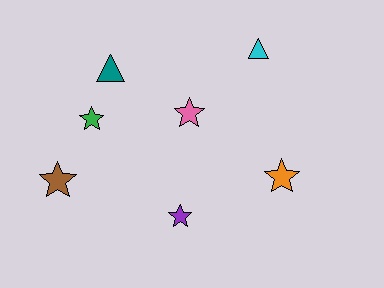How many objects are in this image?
There are 7 objects.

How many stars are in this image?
There are 5 stars.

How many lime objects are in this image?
There are no lime objects.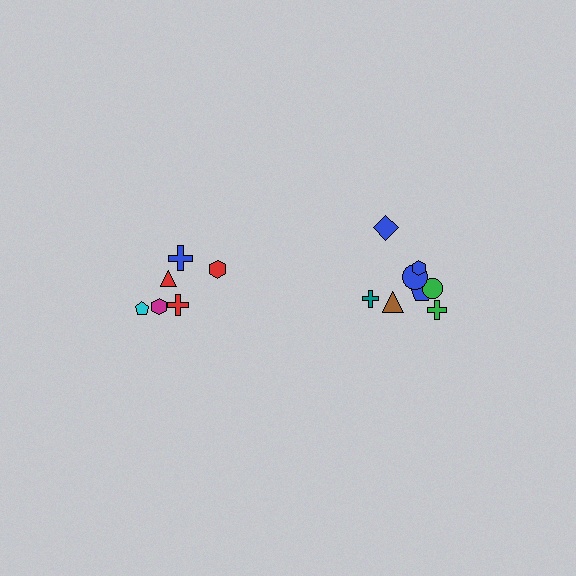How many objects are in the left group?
There are 6 objects.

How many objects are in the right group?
There are 8 objects.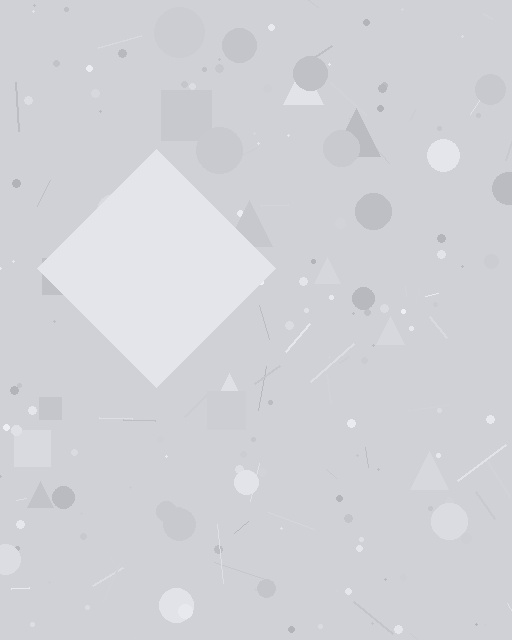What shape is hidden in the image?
A diamond is hidden in the image.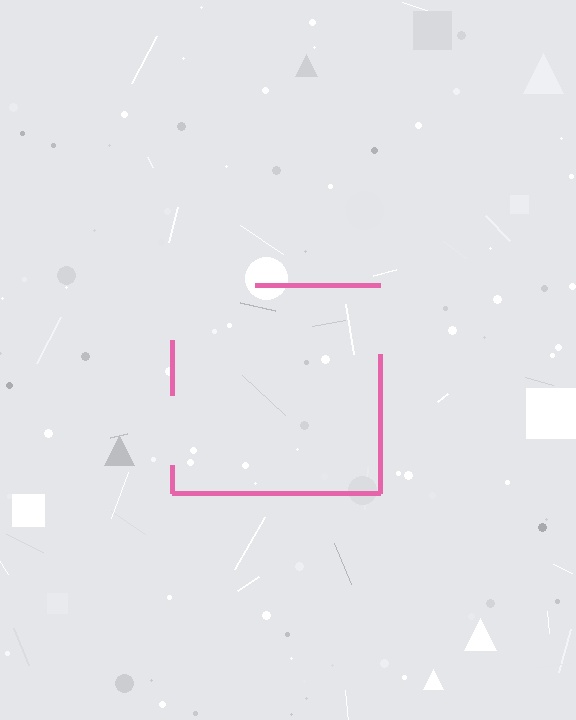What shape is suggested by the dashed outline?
The dashed outline suggests a square.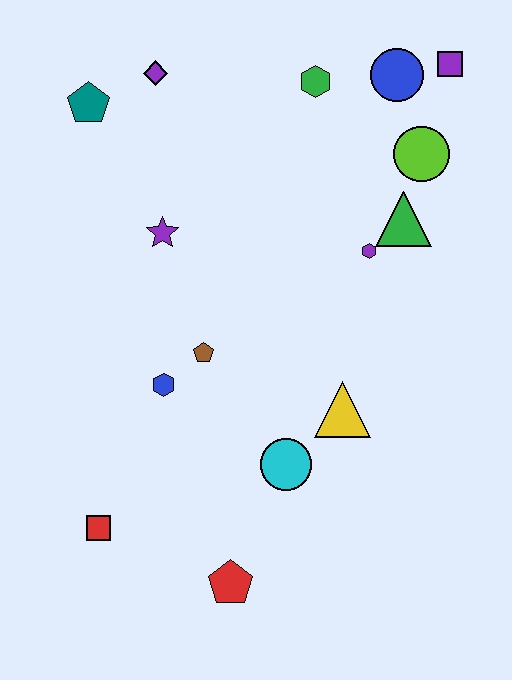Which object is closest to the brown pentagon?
The blue hexagon is closest to the brown pentagon.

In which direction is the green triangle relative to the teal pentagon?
The green triangle is to the right of the teal pentagon.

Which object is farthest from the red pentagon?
The purple square is farthest from the red pentagon.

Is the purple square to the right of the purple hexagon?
Yes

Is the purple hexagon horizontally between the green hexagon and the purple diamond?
No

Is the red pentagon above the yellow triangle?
No